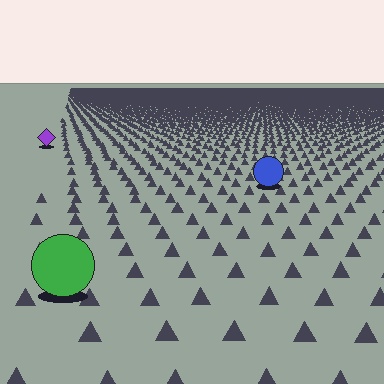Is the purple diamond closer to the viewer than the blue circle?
No. The blue circle is closer — you can tell from the texture gradient: the ground texture is coarser near it.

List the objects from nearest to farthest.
From nearest to farthest: the green circle, the blue circle, the purple diamond.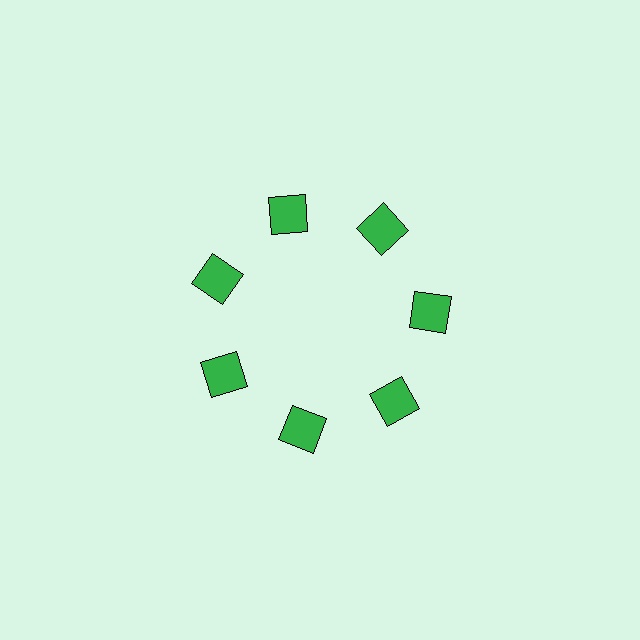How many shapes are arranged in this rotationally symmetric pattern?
There are 7 shapes, arranged in 7 groups of 1.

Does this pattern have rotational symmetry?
Yes, this pattern has 7-fold rotational symmetry. It looks the same after rotating 51 degrees around the center.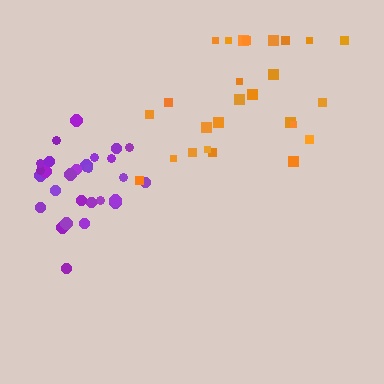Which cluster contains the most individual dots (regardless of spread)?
Purple (28).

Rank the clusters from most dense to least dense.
purple, orange.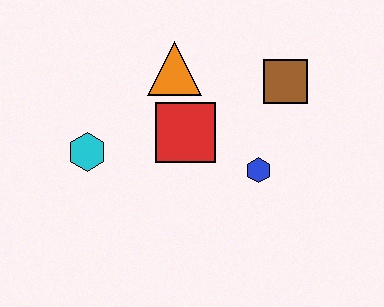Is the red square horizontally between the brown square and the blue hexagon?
No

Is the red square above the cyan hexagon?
Yes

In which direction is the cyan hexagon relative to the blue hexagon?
The cyan hexagon is to the left of the blue hexagon.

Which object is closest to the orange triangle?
The red square is closest to the orange triangle.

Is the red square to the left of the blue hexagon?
Yes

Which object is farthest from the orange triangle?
The blue hexagon is farthest from the orange triangle.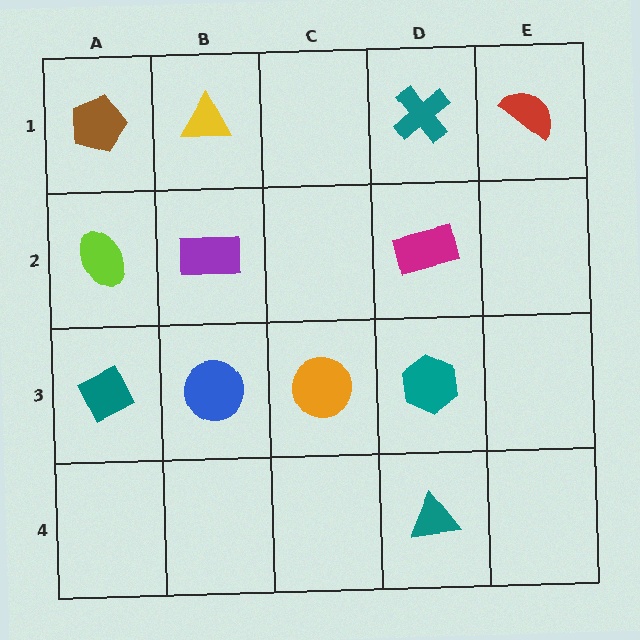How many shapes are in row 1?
4 shapes.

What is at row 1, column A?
A brown pentagon.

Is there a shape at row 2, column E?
No, that cell is empty.